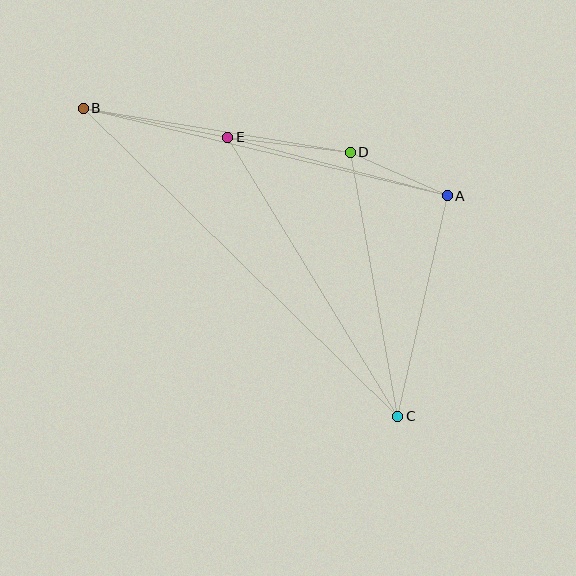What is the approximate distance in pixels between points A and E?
The distance between A and E is approximately 227 pixels.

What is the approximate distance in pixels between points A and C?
The distance between A and C is approximately 226 pixels.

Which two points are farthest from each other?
Points B and C are farthest from each other.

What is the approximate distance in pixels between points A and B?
The distance between A and B is approximately 374 pixels.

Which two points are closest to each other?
Points A and D are closest to each other.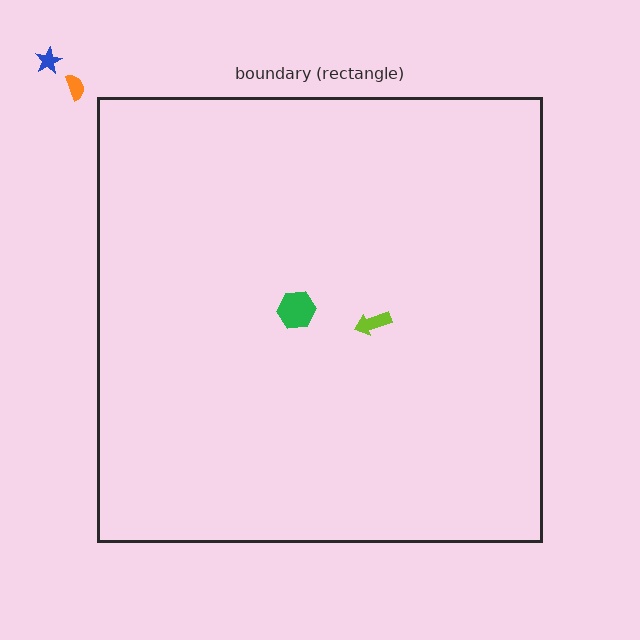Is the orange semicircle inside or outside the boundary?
Outside.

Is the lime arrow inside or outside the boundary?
Inside.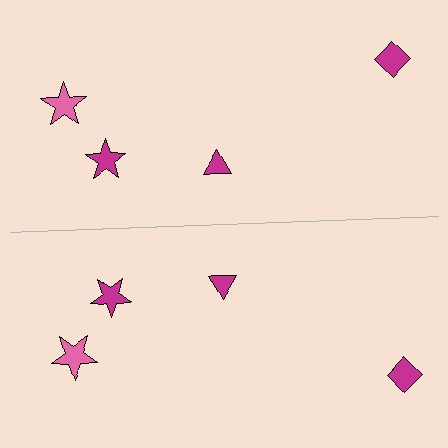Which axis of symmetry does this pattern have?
The pattern has a horizontal axis of symmetry running through the center of the image.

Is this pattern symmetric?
Yes, this pattern has bilateral (reflection) symmetry.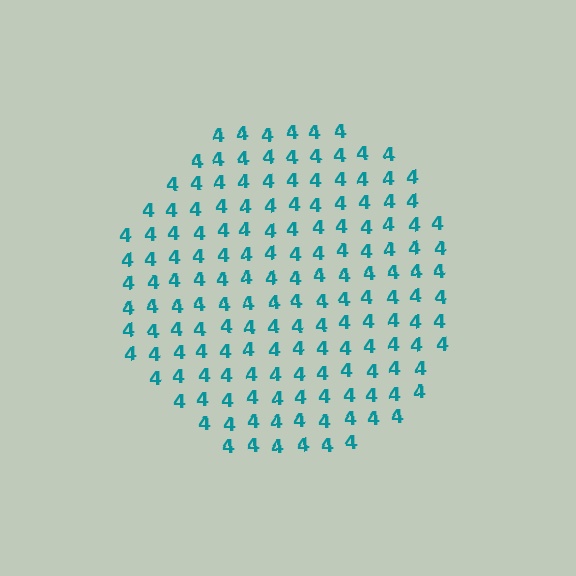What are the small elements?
The small elements are digit 4's.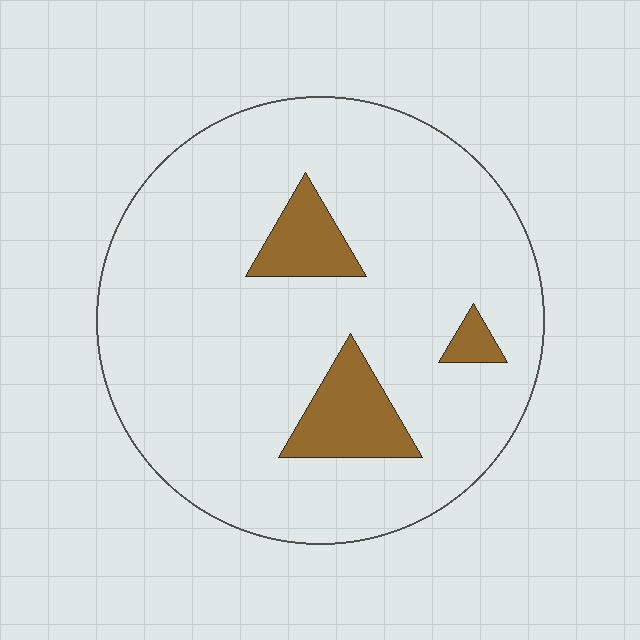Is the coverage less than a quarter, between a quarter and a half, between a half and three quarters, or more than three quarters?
Less than a quarter.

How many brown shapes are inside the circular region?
3.